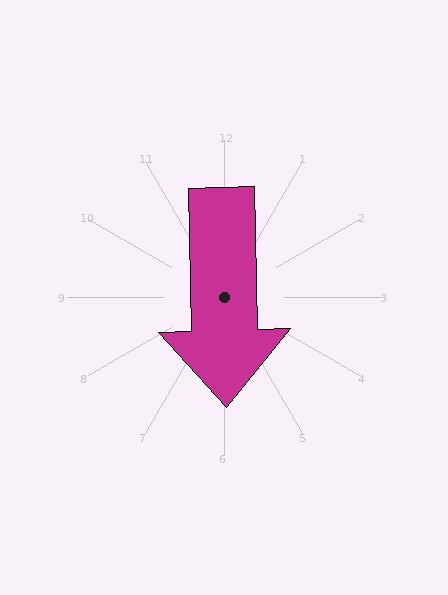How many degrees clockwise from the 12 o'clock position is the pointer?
Approximately 179 degrees.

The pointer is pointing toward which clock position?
Roughly 6 o'clock.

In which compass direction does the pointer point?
South.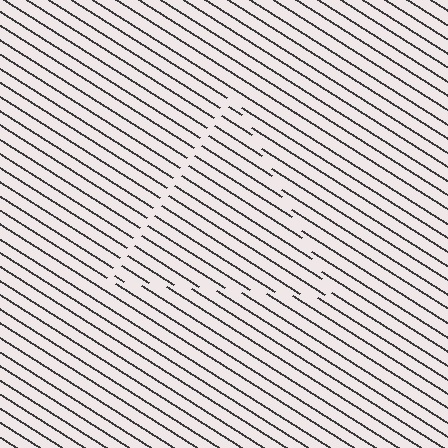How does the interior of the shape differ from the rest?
The interior of the shape contains the same grating, shifted by half a period — the contour is defined by the phase discontinuity where line-ends from the inner and outer gratings abut.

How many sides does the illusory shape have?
3 sides — the line-ends trace a triangle.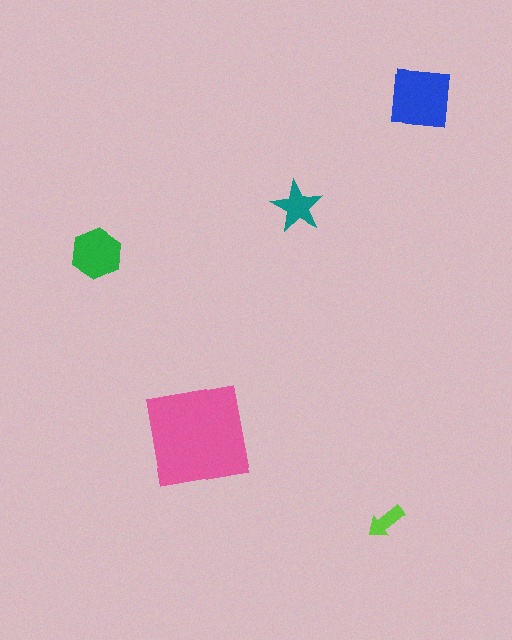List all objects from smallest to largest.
The lime arrow, the teal star, the green hexagon, the blue square, the pink square.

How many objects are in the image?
There are 5 objects in the image.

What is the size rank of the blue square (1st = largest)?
2nd.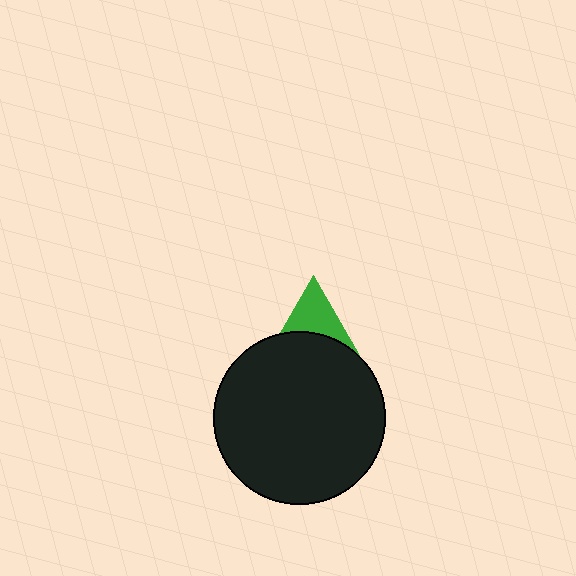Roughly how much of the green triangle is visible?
About half of it is visible (roughly 57%).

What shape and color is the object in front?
The object in front is a black circle.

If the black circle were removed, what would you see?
You would see the complete green triangle.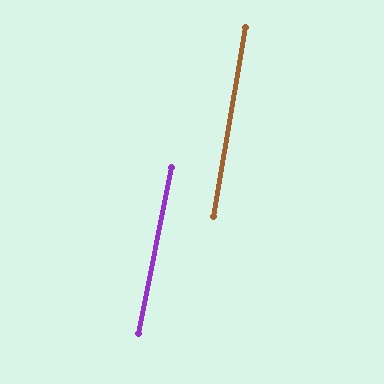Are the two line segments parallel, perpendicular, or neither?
Parallel — their directions differ by only 1.5°.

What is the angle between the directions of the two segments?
Approximately 2 degrees.